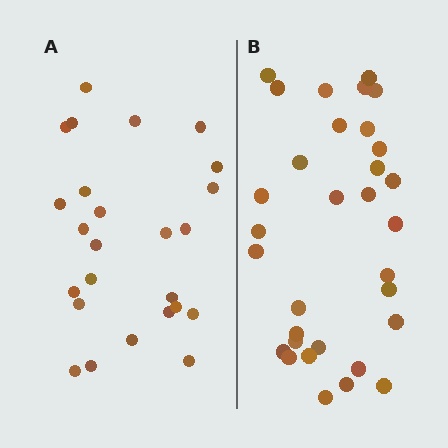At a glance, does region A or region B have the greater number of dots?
Region B (the right region) has more dots.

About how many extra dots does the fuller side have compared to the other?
Region B has roughly 8 or so more dots than region A.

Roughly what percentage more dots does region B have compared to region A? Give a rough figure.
About 30% more.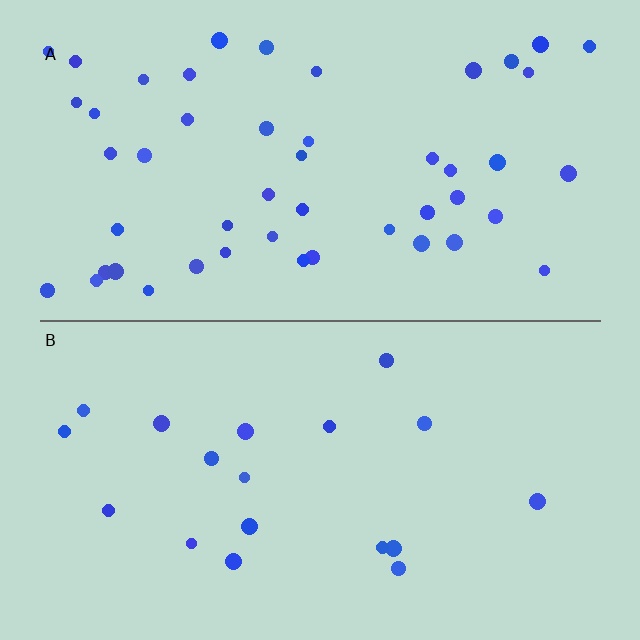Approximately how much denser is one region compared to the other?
Approximately 2.6× — region A over region B.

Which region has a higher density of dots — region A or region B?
A (the top).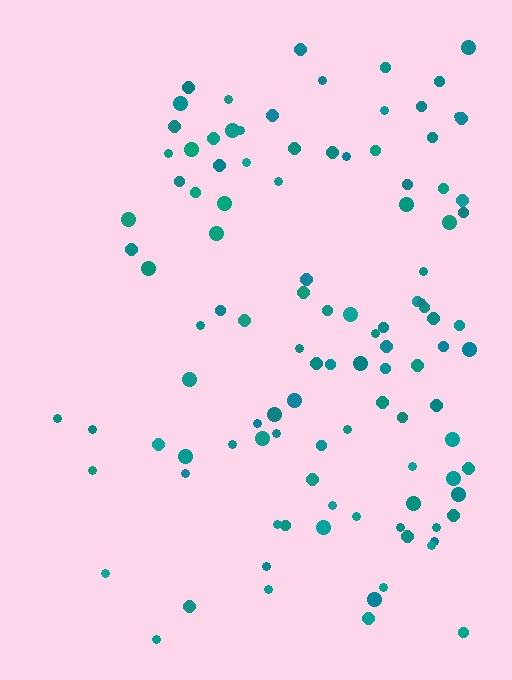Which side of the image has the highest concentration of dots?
The right.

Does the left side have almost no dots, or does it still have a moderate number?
Still a moderate number, just noticeably fewer than the right.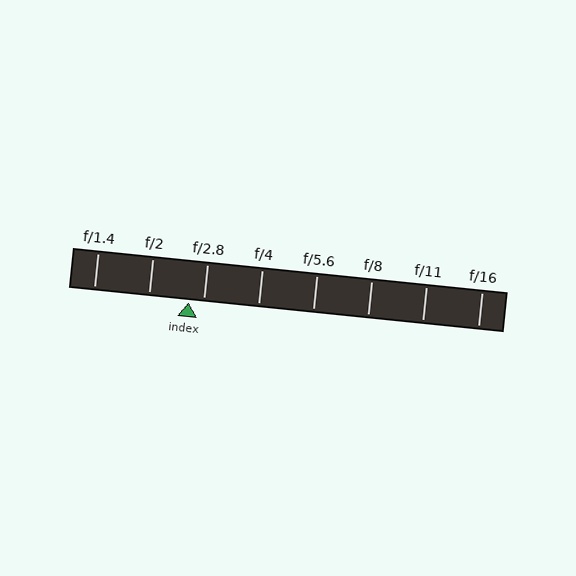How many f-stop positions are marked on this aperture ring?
There are 8 f-stop positions marked.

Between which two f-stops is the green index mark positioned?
The index mark is between f/2 and f/2.8.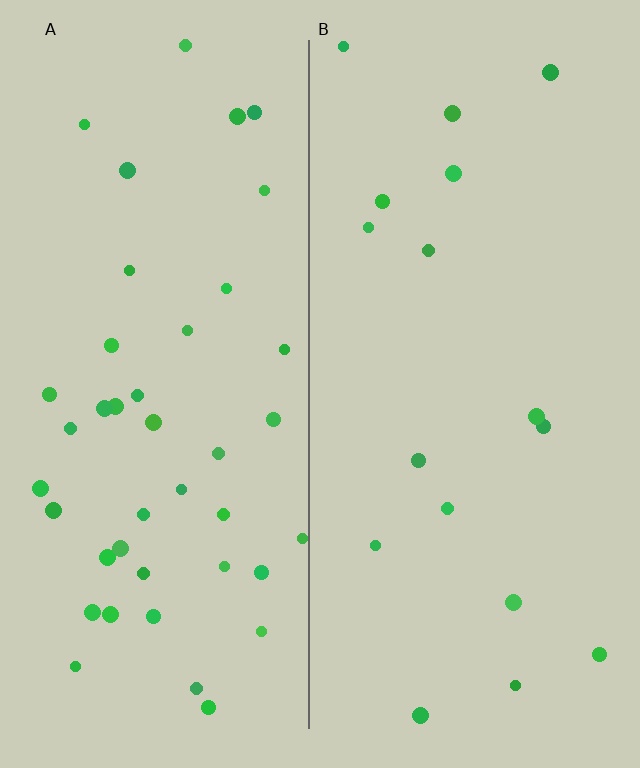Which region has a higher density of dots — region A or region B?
A (the left).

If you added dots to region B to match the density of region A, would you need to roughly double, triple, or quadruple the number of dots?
Approximately triple.